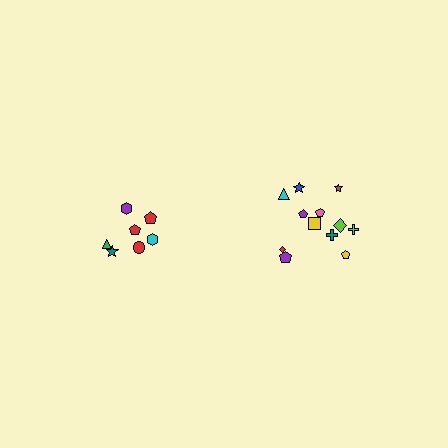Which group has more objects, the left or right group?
The right group.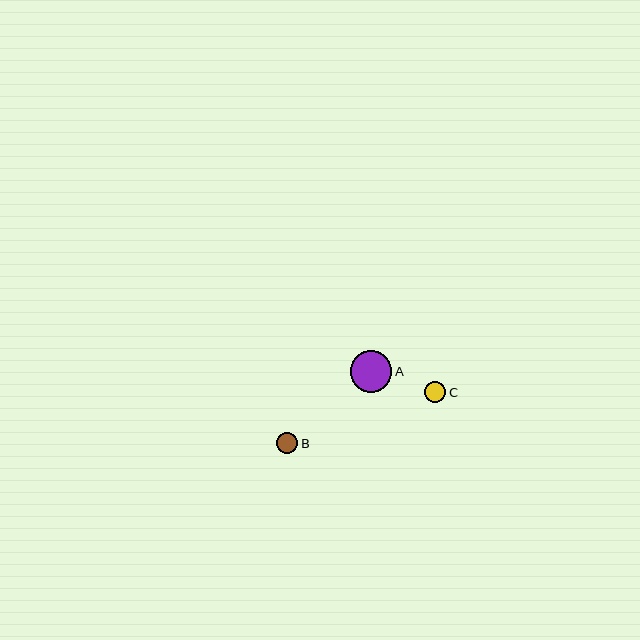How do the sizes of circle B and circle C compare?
Circle B and circle C are approximately the same size.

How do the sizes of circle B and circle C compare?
Circle B and circle C are approximately the same size.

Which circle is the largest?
Circle A is the largest with a size of approximately 42 pixels.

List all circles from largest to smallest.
From largest to smallest: A, B, C.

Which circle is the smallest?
Circle C is the smallest with a size of approximately 21 pixels.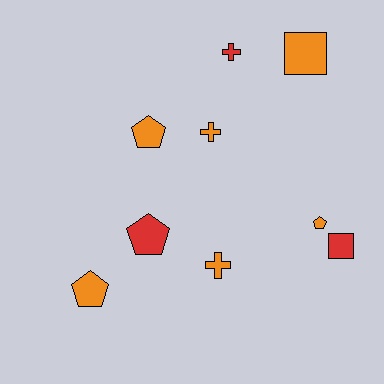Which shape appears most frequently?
Pentagon, with 4 objects.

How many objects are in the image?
There are 9 objects.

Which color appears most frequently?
Orange, with 6 objects.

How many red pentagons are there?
There is 1 red pentagon.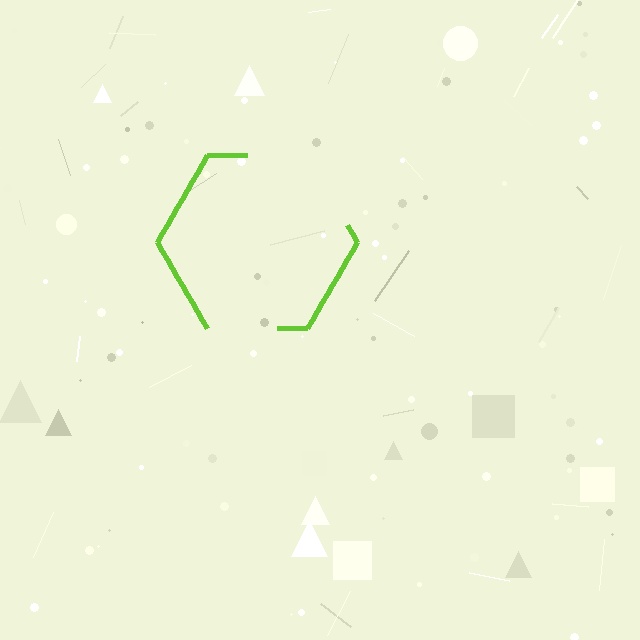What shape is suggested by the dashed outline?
The dashed outline suggests a hexagon.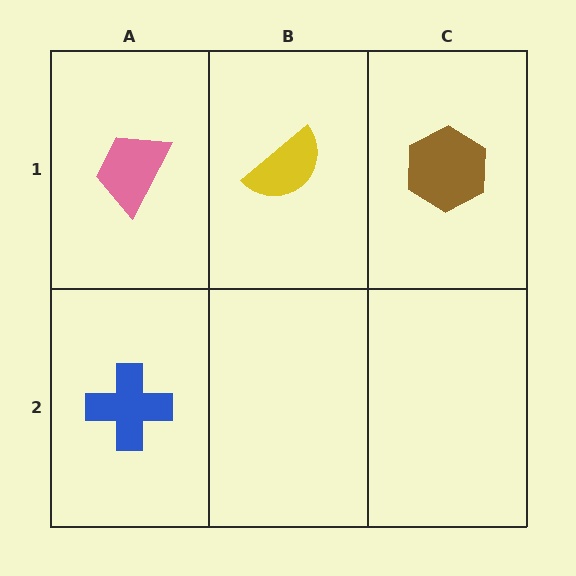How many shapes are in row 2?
1 shape.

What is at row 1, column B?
A yellow semicircle.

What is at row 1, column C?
A brown hexagon.